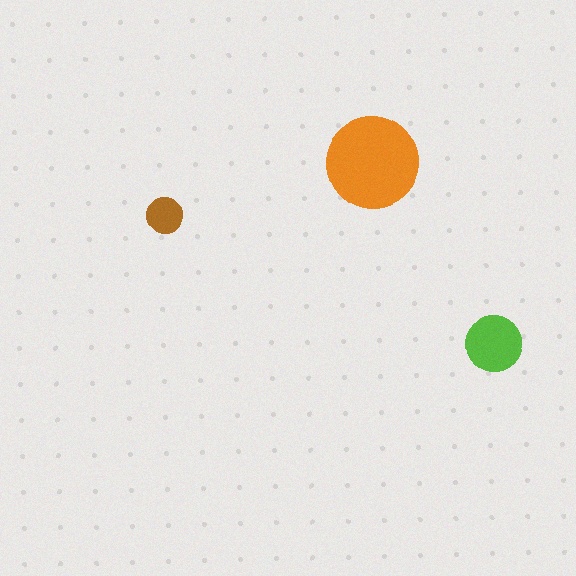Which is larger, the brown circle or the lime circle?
The lime one.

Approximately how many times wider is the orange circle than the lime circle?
About 1.5 times wider.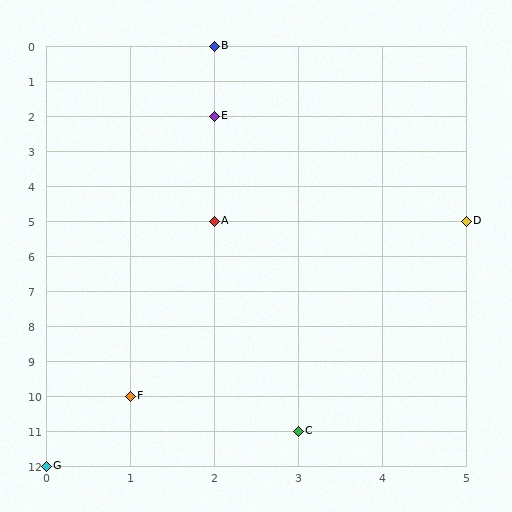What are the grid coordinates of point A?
Point A is at grid coordinates (2, 5).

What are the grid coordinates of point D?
Point D is at grid coordinates (5, 5).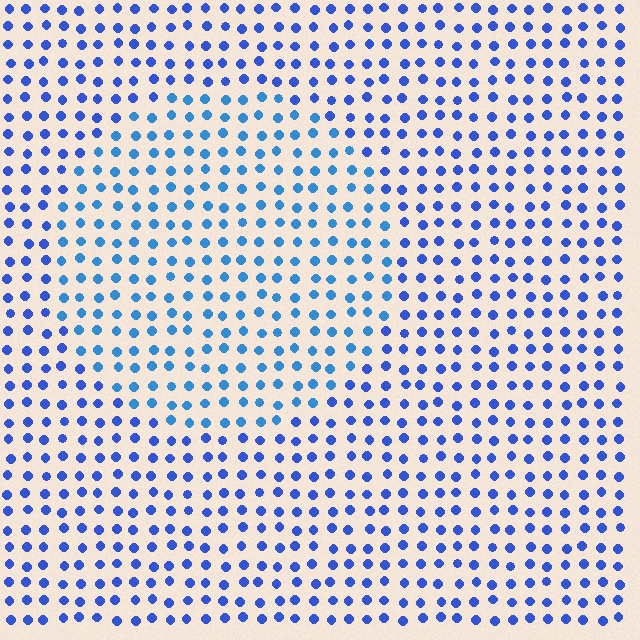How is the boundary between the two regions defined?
The boundary is defined purely by a slight shift in hue (about 22 degrees). Spacing, size, and orientation are identical on both sides.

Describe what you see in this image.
The image is filled with small blue elements in a uniform arrangement. A circle-shaped region is visible where the elements are tinted to a slightly different hue, forming a subtle color boundary.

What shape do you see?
I see a circle.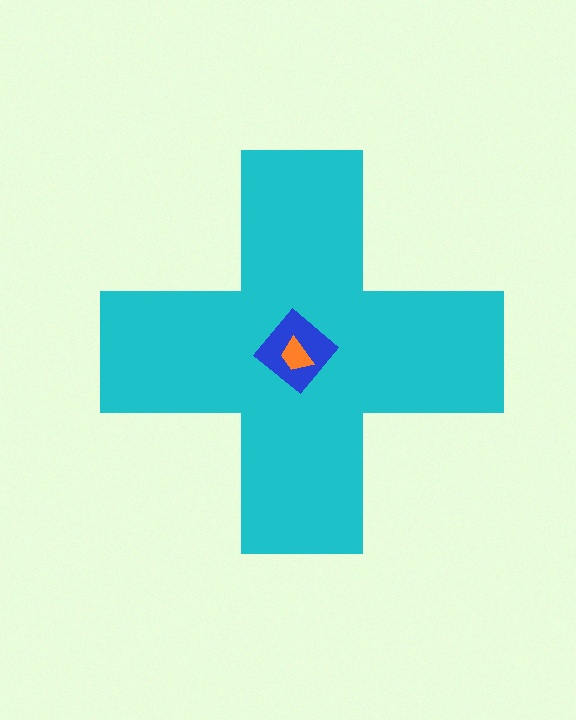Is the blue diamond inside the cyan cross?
Yes.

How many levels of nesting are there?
3.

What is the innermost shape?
The orange trapezoid.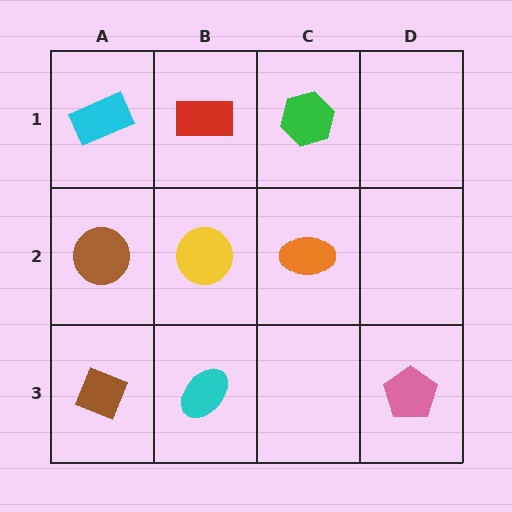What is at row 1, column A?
A cyan rectangle.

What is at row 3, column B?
A cyan ellipse.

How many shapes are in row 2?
3 shapes.